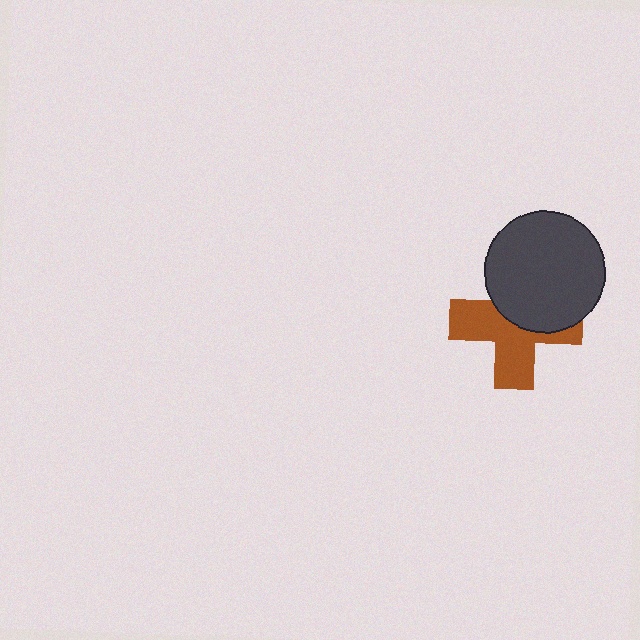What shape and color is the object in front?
The object in front is a dark gray circle.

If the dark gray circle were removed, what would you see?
You would see the complete brown cross.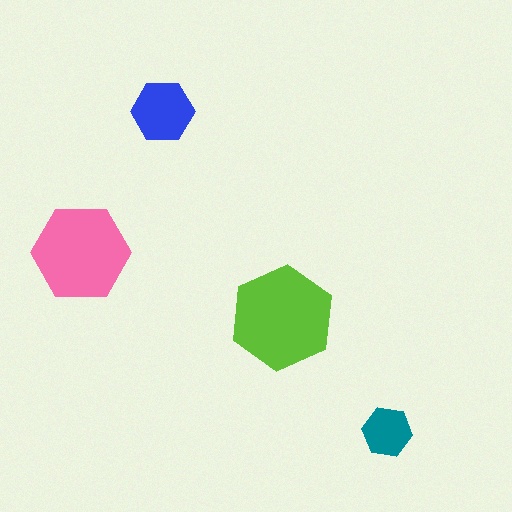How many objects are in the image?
There are 4 objects in the image.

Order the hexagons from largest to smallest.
the lime one, the pink one, the blue one, the teal one.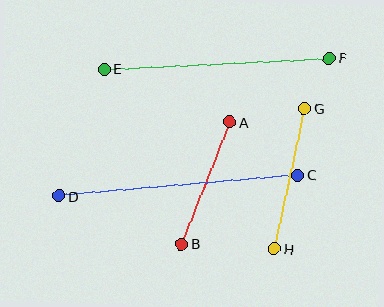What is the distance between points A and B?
The distance is approximately 131 pixels.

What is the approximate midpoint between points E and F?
The midpoint is at approximately (217, 64) pixels.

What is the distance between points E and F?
The distance is approximately 226 pixels.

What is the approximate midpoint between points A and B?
The midpoint is at approximately (206, 183) pixels.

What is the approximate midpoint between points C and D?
The midpoint is at approximately (179, 186) pixels.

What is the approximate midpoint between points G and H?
The midpoint is at approximately (289, 178) pixels.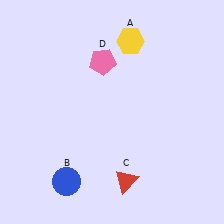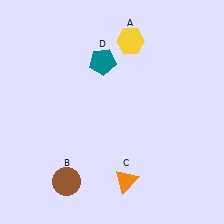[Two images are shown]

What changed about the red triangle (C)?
In Image 1, C is red. In Image 2, it changed to orange.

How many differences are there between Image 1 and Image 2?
There are 3 differences between the two images.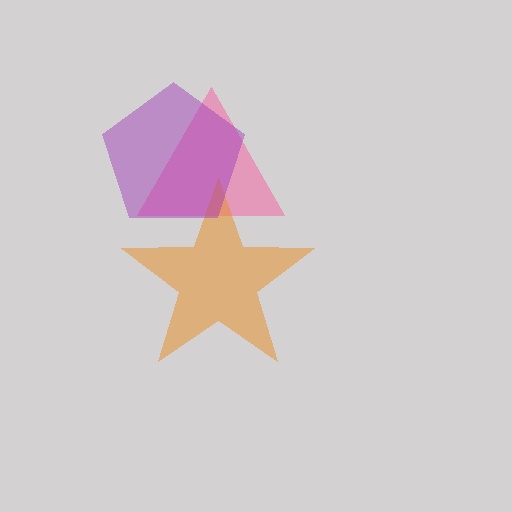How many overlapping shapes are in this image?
There are 3 overlapping shapes in the image.